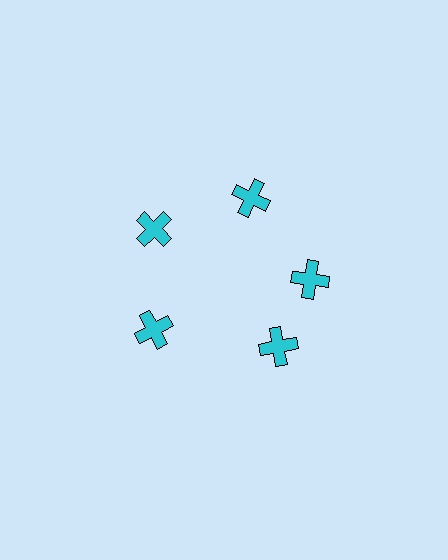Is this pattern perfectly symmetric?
No. The 5 cyan crosses are arranged in a ring, but one element near the 5 o'clock position is rotated out of alignment along the ring, breaking the 5-fold rotational symmetry.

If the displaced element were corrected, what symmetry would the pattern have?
It would have 5-fold rotational symmetry — the pattern would map onto itself every 72 degrees.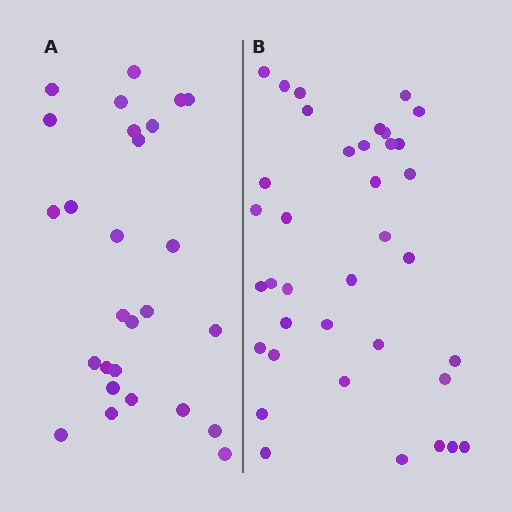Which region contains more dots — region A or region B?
Region B (the right region) has more dots.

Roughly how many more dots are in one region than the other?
Region B has roughly 10 or so more dots than region A.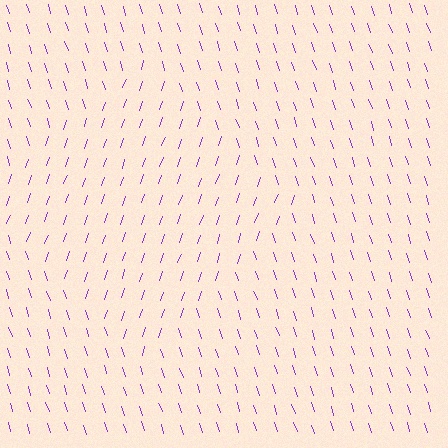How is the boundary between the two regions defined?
The boundary is defined purely by a change in line orientation (approximately 38 degrees difference). All lines are the same color and thickness.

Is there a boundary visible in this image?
Yes, there is a texture boundary formed by a change in line orientation.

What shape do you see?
I see a diamond.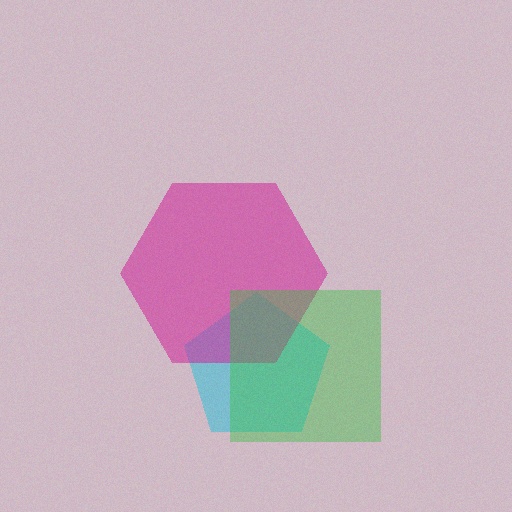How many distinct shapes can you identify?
There are 3 distinct shapes: a cyan pentagon, a magenta hexagon, a green square.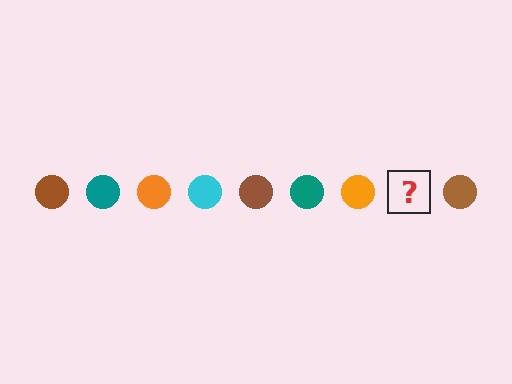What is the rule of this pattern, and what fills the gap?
The rule is that the pattern cycles through brown, teal, orange, cyan circles. The gap should be filled with a cyan circle.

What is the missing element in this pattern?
The missing element is a cyan circle.